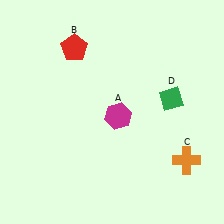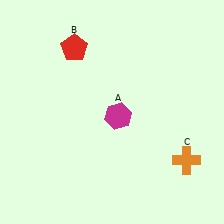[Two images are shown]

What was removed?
The green diamond (D) was removed in Image 2.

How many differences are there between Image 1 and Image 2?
There is 1 difference between the two images.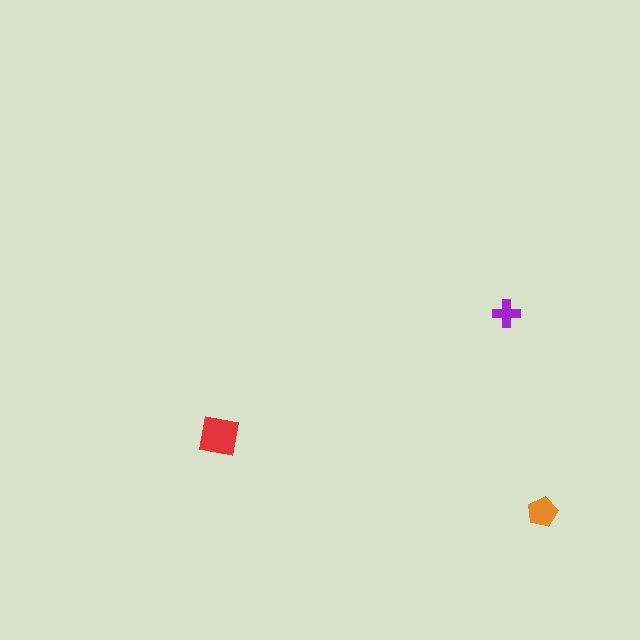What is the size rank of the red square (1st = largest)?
1st.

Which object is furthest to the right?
The orange pentagon is rightmost.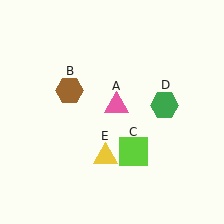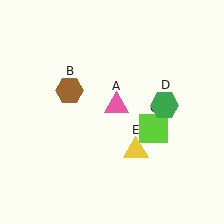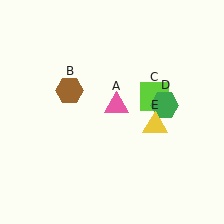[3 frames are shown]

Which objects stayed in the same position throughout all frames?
Pink triangle (object A) and brown hexagon (object B) and green hexagon (object D) remained stationary.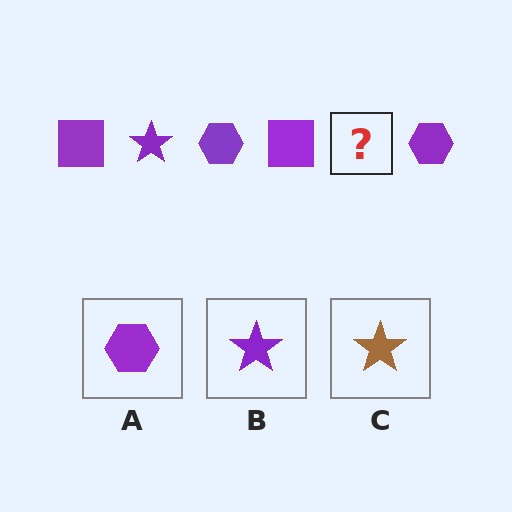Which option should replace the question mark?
Option B.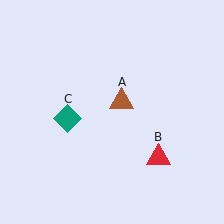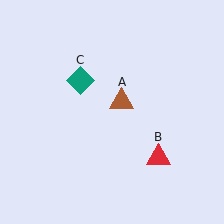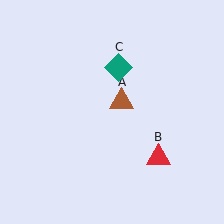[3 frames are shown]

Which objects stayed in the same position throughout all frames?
Brown triangle (object A) and red triangle (object B) remained stationary.